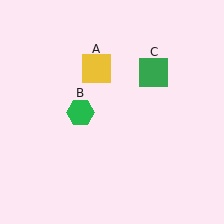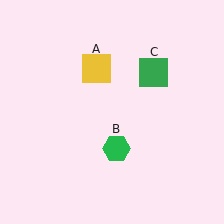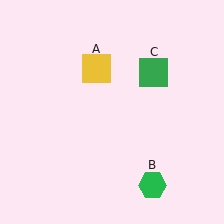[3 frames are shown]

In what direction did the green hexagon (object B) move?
The green hexagon (object B) moved down and to the right.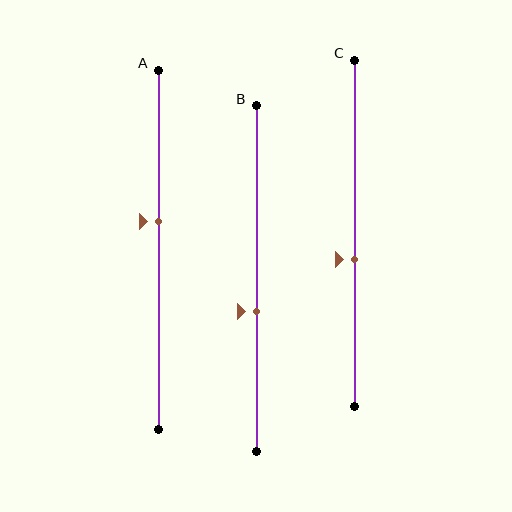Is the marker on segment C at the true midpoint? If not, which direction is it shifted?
No, the marker on segment C is shifted downward by about 8% of the segment length.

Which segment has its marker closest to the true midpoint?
Segment C has its marker closest to the true midpoint.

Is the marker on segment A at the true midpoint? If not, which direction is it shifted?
No, the marker on segment A is shifted upward by about 8% of the segment length.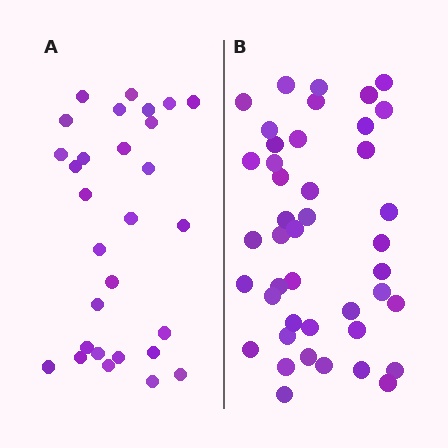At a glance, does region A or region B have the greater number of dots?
Region B (the right region) has more dots.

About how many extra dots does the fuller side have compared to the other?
Region B has approximately 15 more dots than region A.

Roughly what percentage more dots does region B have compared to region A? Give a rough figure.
About 50% more.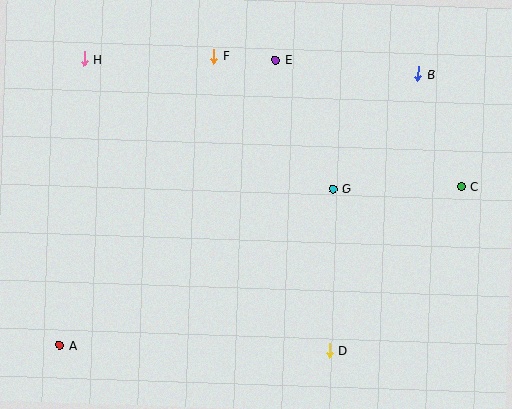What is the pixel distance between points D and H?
The distance between D and H is 381 pixels.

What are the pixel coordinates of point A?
Point A is at (60, 346).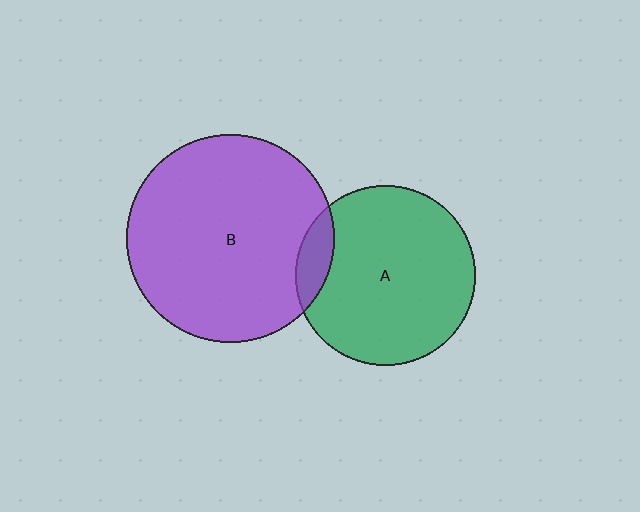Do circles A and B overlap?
Yes.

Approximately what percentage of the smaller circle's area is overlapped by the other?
Approximately 10%.